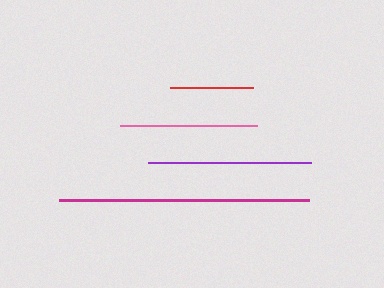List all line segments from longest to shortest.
From longest to shortest: magenta, purple, pink, red.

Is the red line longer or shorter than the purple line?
The purple line is longer than the red line.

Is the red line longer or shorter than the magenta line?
The magenta line is longer than the red line.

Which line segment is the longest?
The magenta line is the longest at approximately 250 pixels.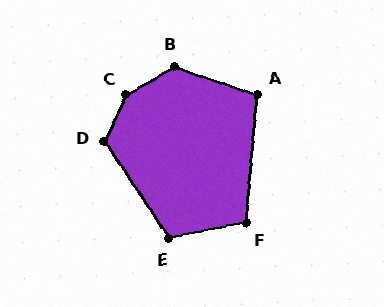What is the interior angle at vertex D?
Approximately 122 degrees (obtuse).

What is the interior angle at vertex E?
Approximately 112 degrees (obtuse).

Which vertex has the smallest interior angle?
A, at approximately 103 degrees.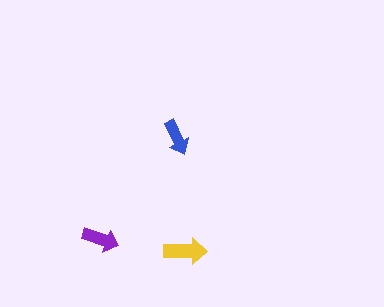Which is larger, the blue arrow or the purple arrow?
The purple one.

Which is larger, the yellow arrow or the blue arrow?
The yellow one.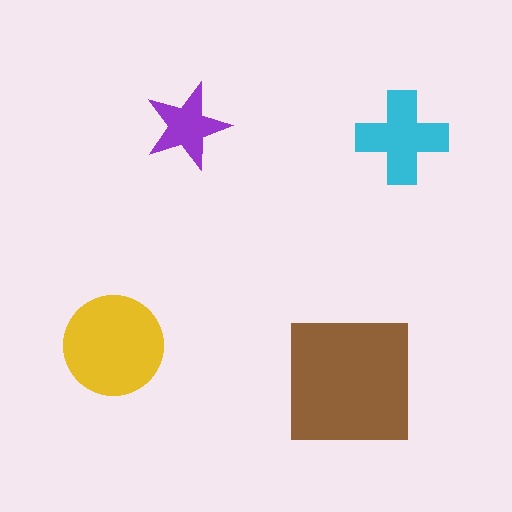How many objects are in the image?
There are 4 objects in the image.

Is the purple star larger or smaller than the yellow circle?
Smaller.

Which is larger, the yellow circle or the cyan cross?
The yellow circle.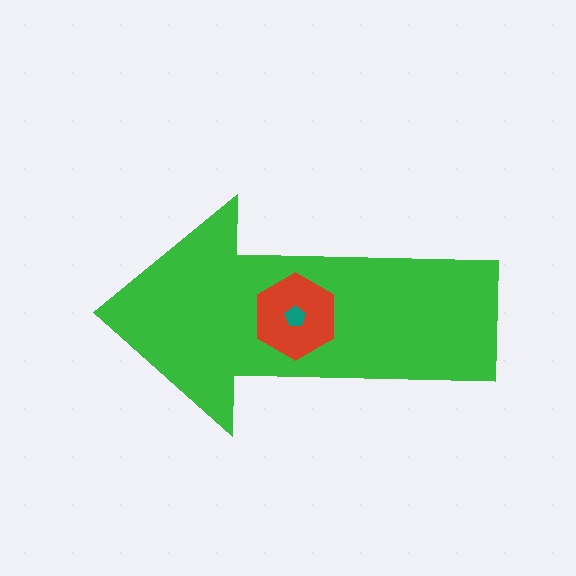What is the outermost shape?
The green arrow.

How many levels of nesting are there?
3.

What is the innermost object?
The teal pentagon.